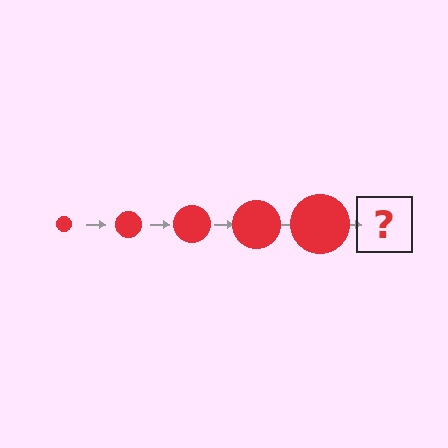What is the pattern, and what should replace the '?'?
The pattern is that the circle gets progressively larger each step. The '?' should be a red circle, larger than the previous one.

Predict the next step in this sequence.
The next step is a red circle, larger than the previous one.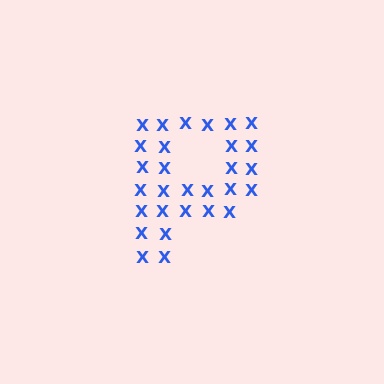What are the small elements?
The small elements are letter X's.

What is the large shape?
The large shape is the letter P.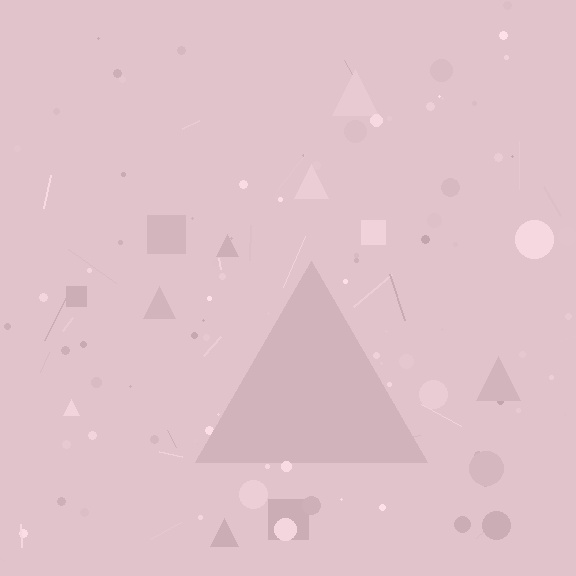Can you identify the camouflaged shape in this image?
The camouflaged shape is a triangle.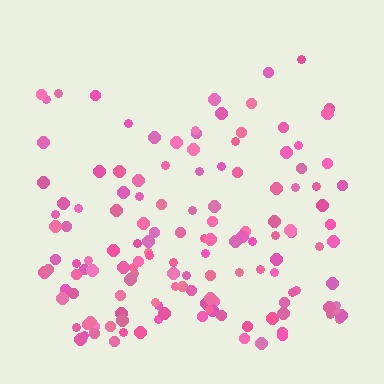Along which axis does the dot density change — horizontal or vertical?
Vertical.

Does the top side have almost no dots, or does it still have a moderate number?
Still a moderate number, just noticeably fewer than the bottom.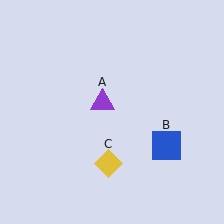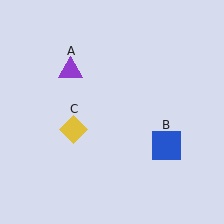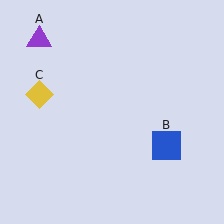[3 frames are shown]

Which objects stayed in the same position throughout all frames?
Blue square (object B) remained stationary.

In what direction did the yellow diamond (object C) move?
The yellow diamond (object C) moved up and to the left.